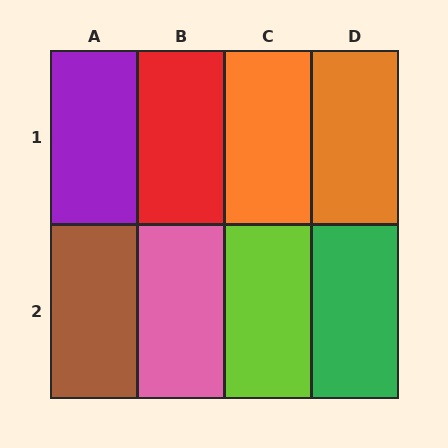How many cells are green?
1 cell is green.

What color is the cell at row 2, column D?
Green.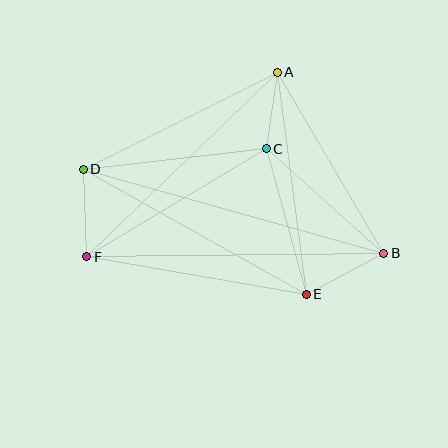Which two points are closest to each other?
Points A and C are closest to each other.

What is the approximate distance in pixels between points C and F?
The distance between C and F is approximately 209 pixels.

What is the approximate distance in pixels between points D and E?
The distance between D and E is approximately 256 pixels.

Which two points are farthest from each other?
Points B and D are farthest from each other.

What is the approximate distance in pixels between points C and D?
The distance between C and D is approximately 184 pixels.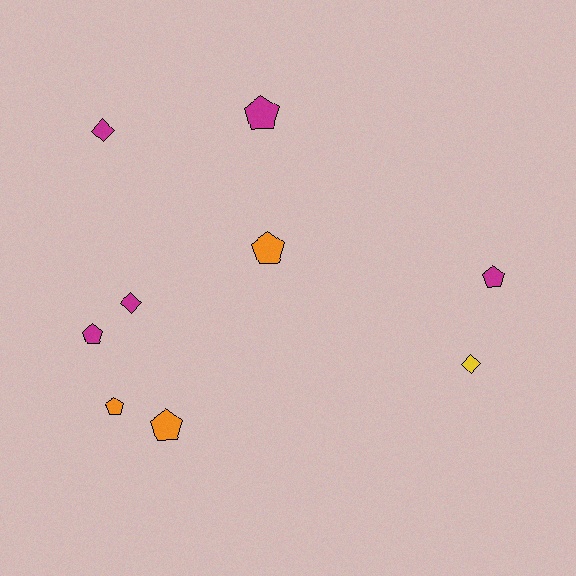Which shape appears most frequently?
Pentagon, with 6 objects.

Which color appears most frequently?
Magenta, with 5 objects.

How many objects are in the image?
There are 9 objects.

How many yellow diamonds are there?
There is 1 yellow diamond.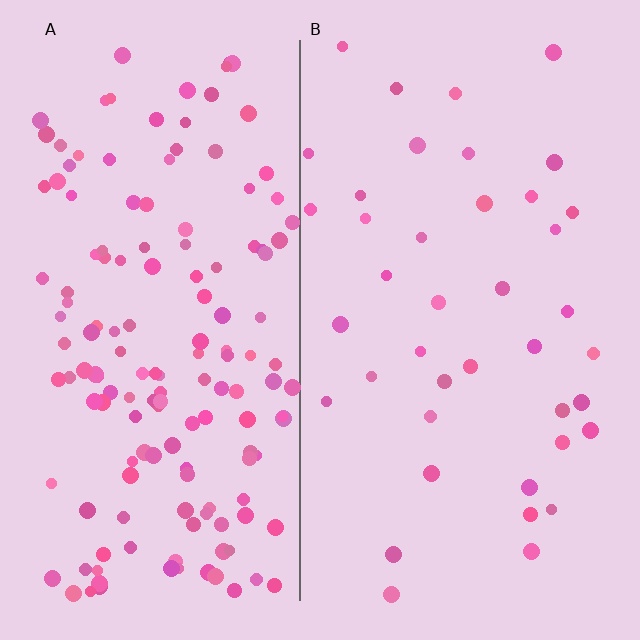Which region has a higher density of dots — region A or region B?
A (the left).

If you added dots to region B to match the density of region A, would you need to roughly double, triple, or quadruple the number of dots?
Approximately quadruple.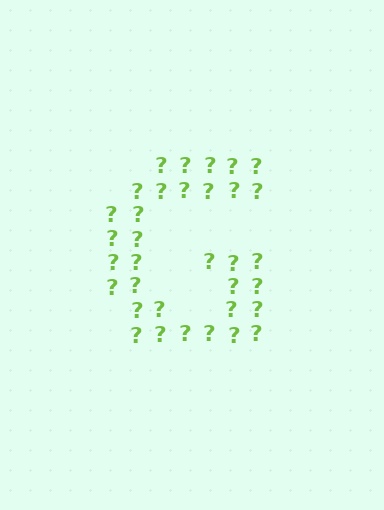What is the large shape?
The large shape is the letter G.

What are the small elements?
The small elements are question marks.